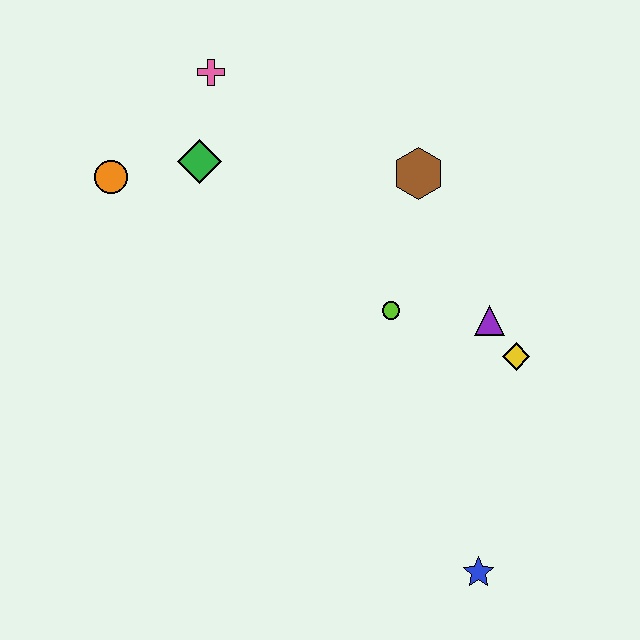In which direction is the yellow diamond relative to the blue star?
The yellow diamond is above the blue star.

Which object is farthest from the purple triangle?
The orange circle is farthest from the purple triangle.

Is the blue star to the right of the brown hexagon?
Yes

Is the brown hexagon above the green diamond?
No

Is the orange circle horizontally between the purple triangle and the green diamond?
No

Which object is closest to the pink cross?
The green diamond is closest to the pink cross.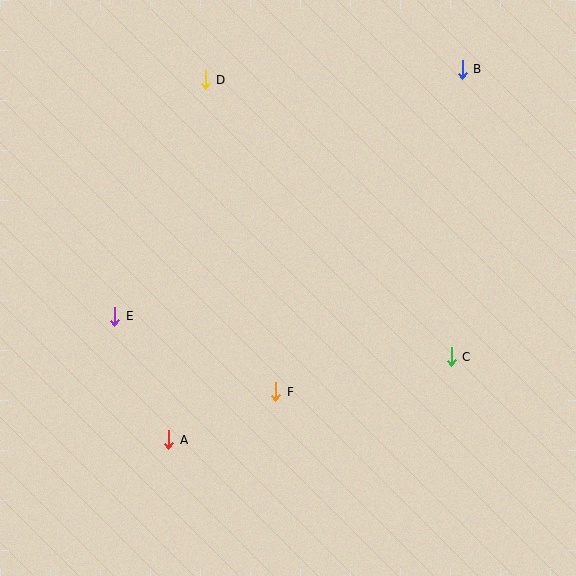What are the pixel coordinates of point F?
Point F is at (276, 392).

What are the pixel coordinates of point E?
Point E is at (115, 316).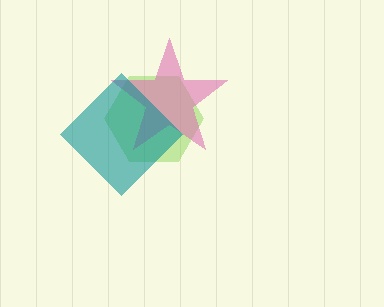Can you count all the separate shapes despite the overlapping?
Yes, there are 3 separate shapes.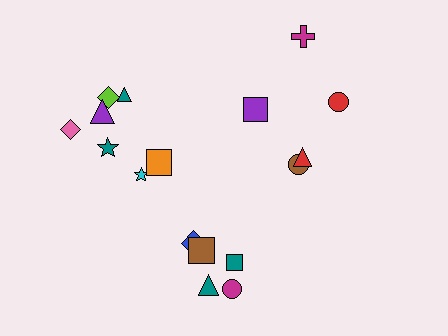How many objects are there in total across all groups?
There are 17 objects.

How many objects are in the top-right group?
There are 5 objects.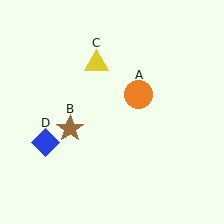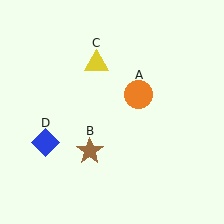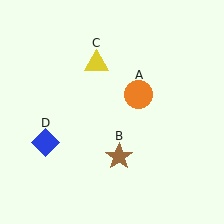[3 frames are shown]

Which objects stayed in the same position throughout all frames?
Orange circle (object A) and yellow triangle (object C) and blue diamond (object D) remained stationary.